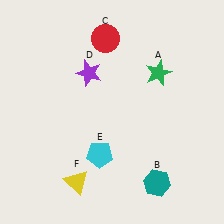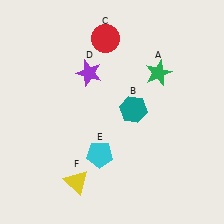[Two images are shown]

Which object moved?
The teal hexagon (B) moved up.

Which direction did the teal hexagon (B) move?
The teal hexagon (B) moved up.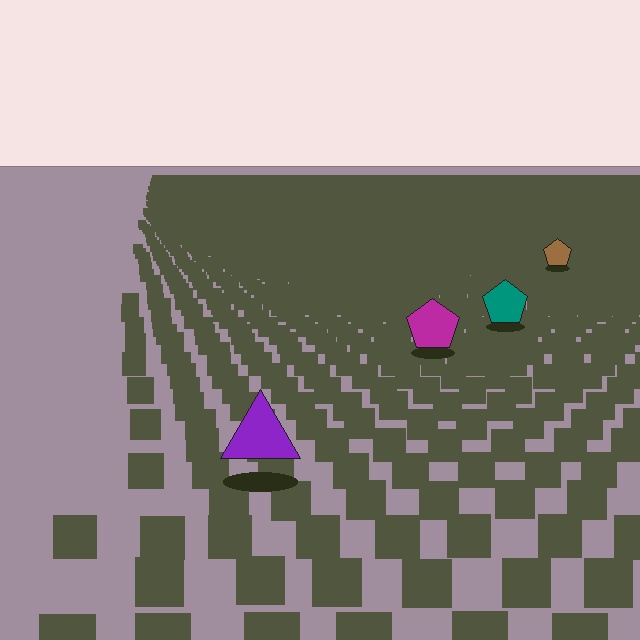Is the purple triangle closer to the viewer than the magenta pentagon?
Yes. The purple triangle is closer — you can tell from the texture gradient: the ground texture is coarser near it.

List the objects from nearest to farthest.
From nearest to farthest: the purple triangle, the magenta pentagon, the teal pentagon, the brown pentagon.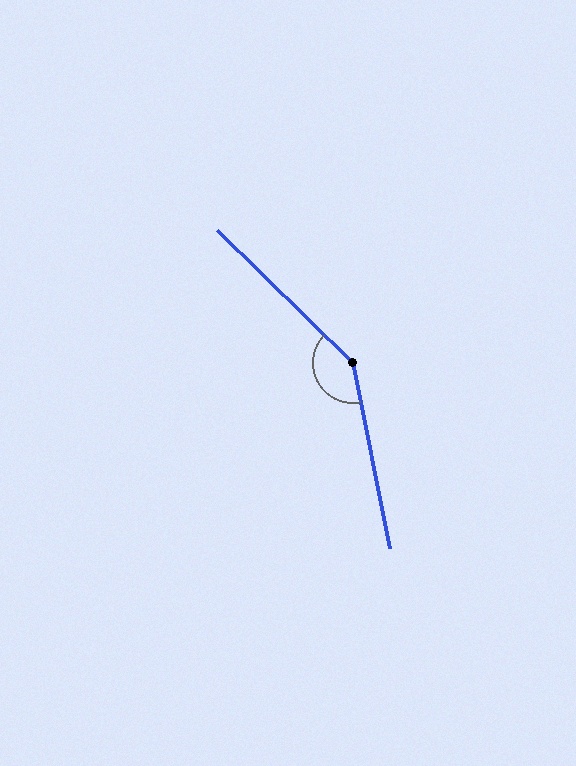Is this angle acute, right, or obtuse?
It is obtuse.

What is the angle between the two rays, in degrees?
Approximately 145 degrees.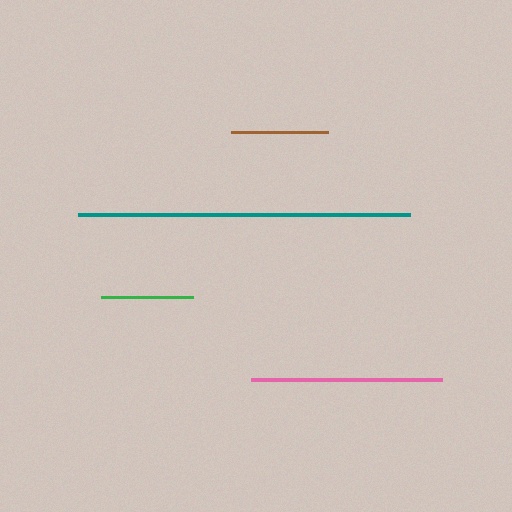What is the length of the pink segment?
The pink segment is approximately 192 pixels long.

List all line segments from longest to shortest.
From longest to shortest: teal, pink, brown, green.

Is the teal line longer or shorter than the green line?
The teal line is longer than the green line.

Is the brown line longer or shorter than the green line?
The brown line is longer than the green line.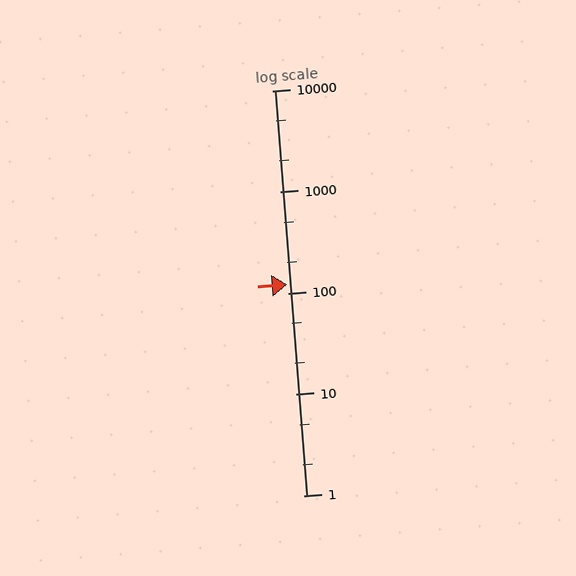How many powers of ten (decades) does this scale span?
The scale spans 4 decades, from 1 to 10000.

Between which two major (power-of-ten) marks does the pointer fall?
The pointer is between 100 and 1000.